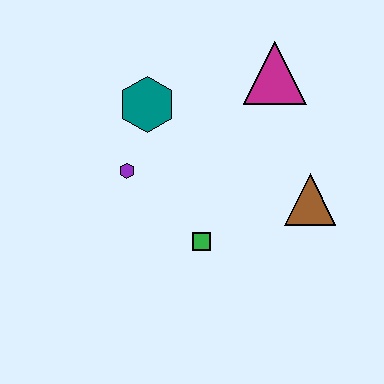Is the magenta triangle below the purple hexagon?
No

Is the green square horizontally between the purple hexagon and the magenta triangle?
Yes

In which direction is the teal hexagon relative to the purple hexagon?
The teal hexagon is above the purple hexagon.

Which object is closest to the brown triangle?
The green square is closest to the brown triangle.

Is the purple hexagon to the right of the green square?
No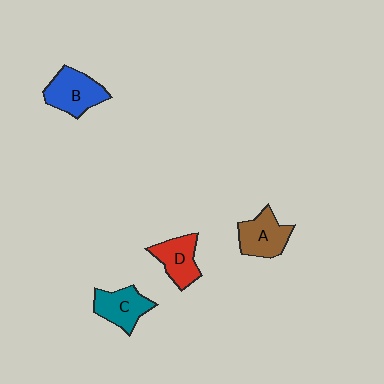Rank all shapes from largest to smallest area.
From largest to smallest: B (blue), A (brown), C (teal), D (red).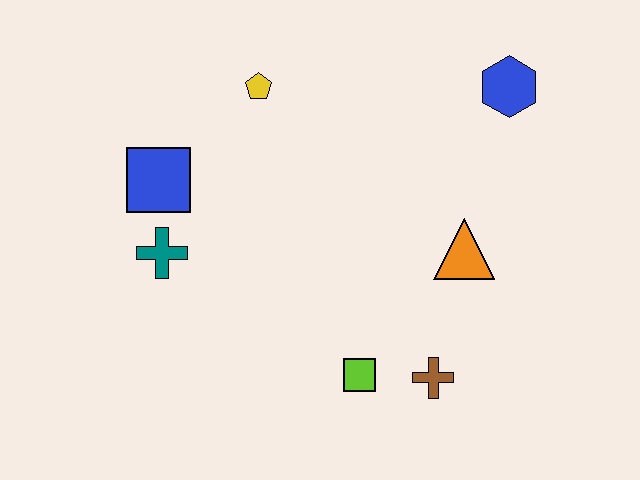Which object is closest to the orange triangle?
The brown cross is closest to the orange triangle.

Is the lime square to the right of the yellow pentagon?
Yes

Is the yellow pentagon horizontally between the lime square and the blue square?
Yes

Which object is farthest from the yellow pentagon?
The brown cross is farthest from the yellow pentagon.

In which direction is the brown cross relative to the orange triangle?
The brown cross is below the orange triangle.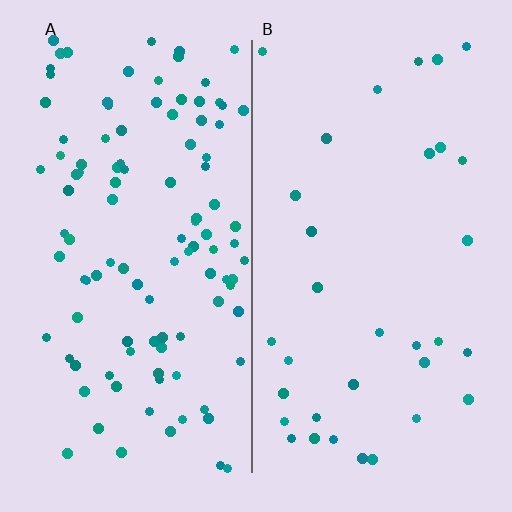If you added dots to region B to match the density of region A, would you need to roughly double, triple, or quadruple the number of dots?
Approximately triple.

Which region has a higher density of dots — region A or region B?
A (the left).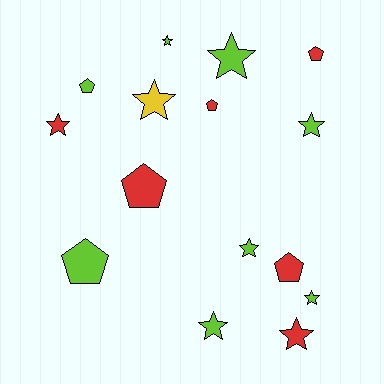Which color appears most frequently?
Lime, with 8 objects.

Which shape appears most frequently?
Star, with 9 objects.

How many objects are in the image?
There are 15 objects.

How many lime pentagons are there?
There are 2 lime pentagons.